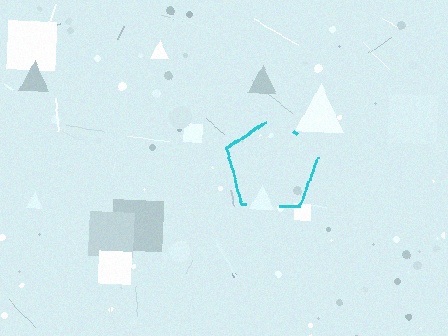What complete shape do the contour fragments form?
The contour fragments form a pentagon.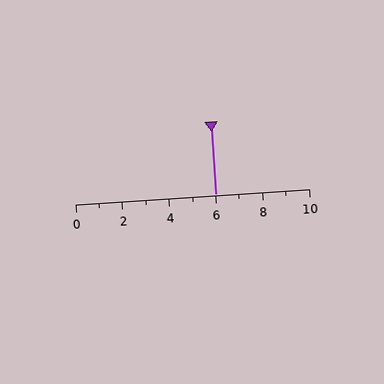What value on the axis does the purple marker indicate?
The marker indicates approximately 6.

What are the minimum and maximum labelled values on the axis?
The axis runs from 0 to 10.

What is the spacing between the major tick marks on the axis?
The major ticks are spaced 2 apart.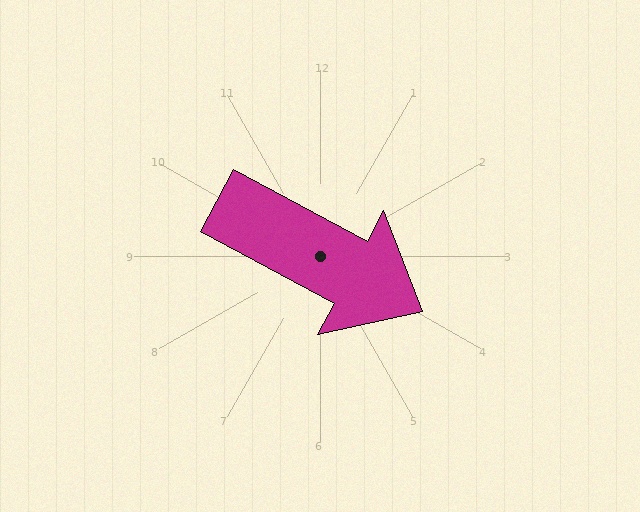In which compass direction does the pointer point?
Southeast.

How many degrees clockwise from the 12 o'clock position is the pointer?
Approximately 118 degrees.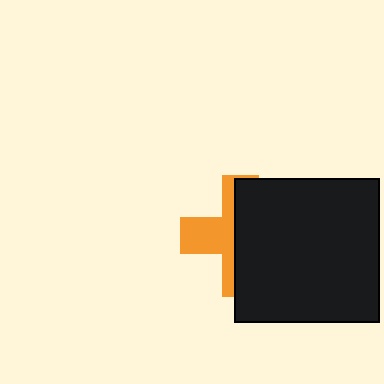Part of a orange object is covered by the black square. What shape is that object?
It is a cross.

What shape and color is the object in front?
The object in front is a black square.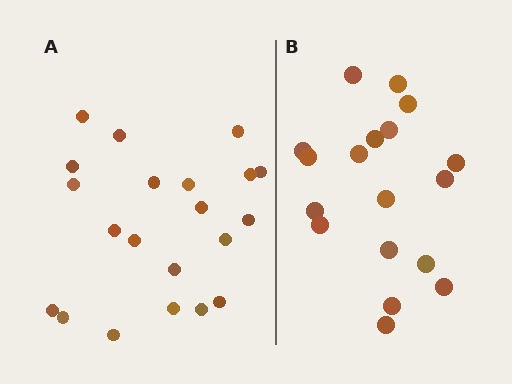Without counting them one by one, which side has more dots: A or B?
Region A (the left region) has more dots.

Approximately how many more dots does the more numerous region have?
Region A has just a few more — roughly 2 or 3 more dots than region B.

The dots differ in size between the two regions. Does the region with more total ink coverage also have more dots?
No. Region B has more total ink coverage because its dots are larger, but region A actually contains more individual dots. Total area can be misleading — the number of items is what matters here.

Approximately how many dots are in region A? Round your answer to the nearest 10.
About 20 dots. (The exact count is 21, which rounds to 20.)